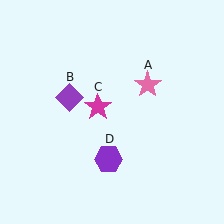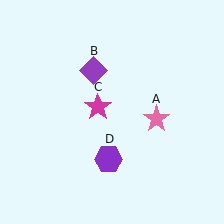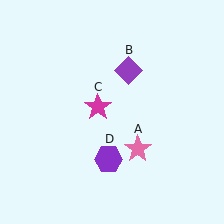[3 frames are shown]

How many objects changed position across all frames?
2 objects changed position: pink star (object A), purple diamond (object B).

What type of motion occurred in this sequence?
The pink star (object A), purple diamond (object B) rotated clockwise around the center of the scene.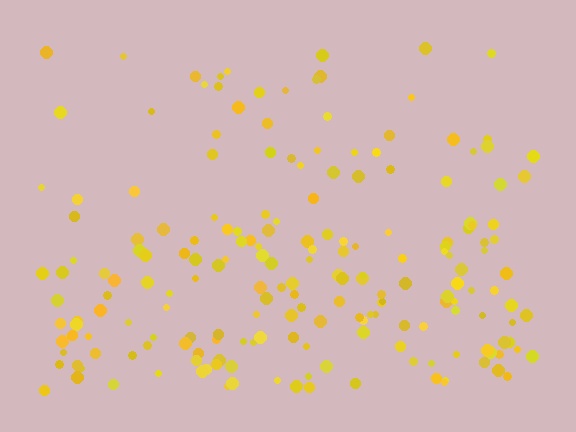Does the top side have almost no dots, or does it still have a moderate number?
Still a moderate number, just noticeably fewer than the bottom.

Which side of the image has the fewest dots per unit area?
The top.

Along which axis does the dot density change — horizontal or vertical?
Vertical.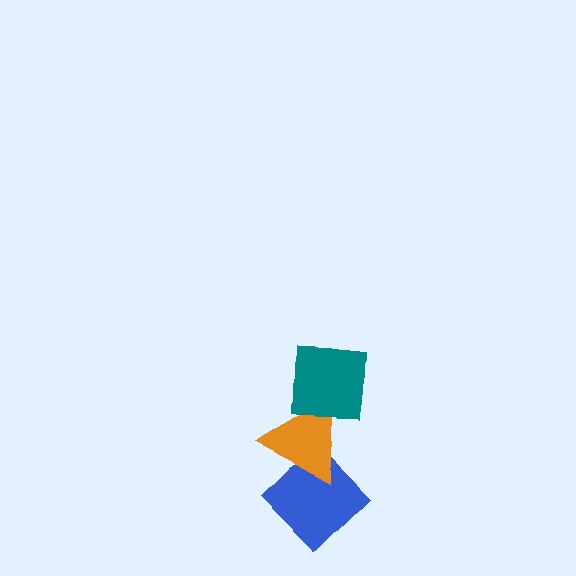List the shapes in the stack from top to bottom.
From top to bottom: the teal square, the orange triangle, the blue diamond.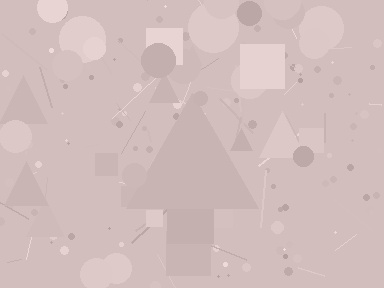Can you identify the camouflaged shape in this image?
The camouflaged shape is a triangle.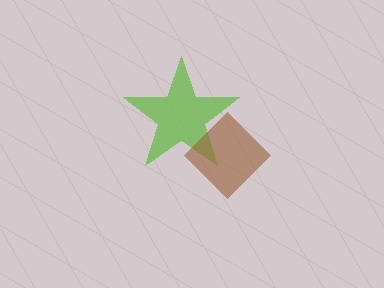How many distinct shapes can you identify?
There are 2 distinct shapes: a lime star, a brown diamond.